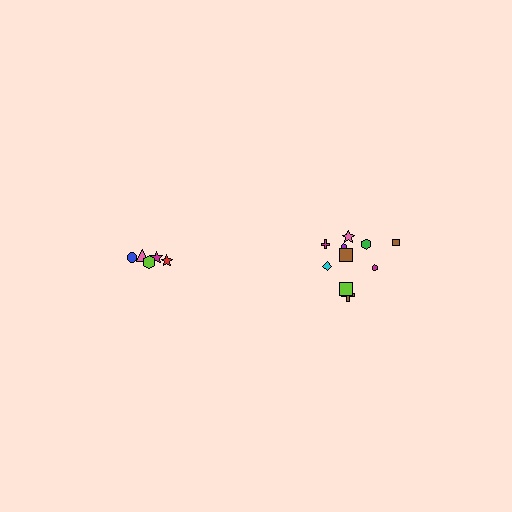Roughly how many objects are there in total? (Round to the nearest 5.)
Roughly 15 objects in total.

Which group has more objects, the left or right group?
The right group.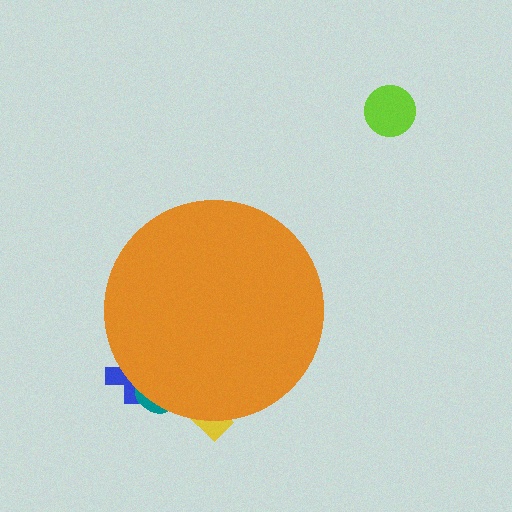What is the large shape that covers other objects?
An orange circle.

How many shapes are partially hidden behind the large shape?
3 shapes are partially hidden.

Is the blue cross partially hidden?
Yes, the blue cross is partially hidden behind the orange circle.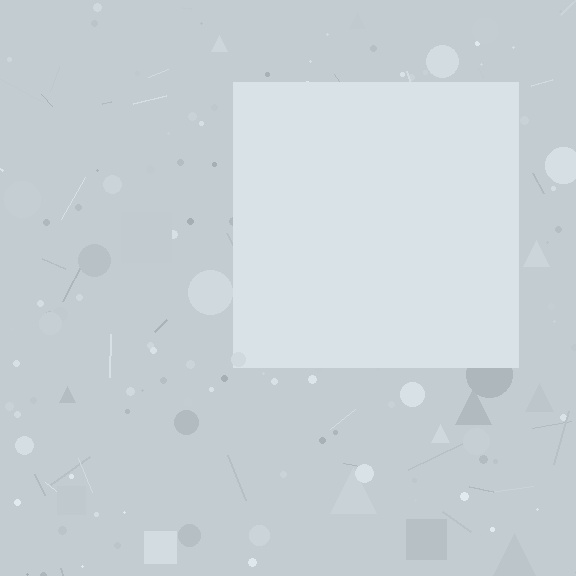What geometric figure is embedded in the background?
A square is embedded in the background.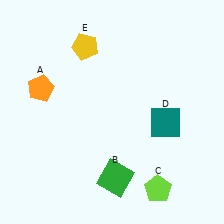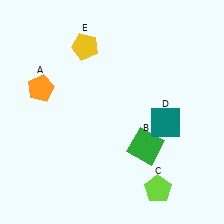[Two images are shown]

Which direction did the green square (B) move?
The green square (B) moved up.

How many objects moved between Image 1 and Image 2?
1 object moved between the two images.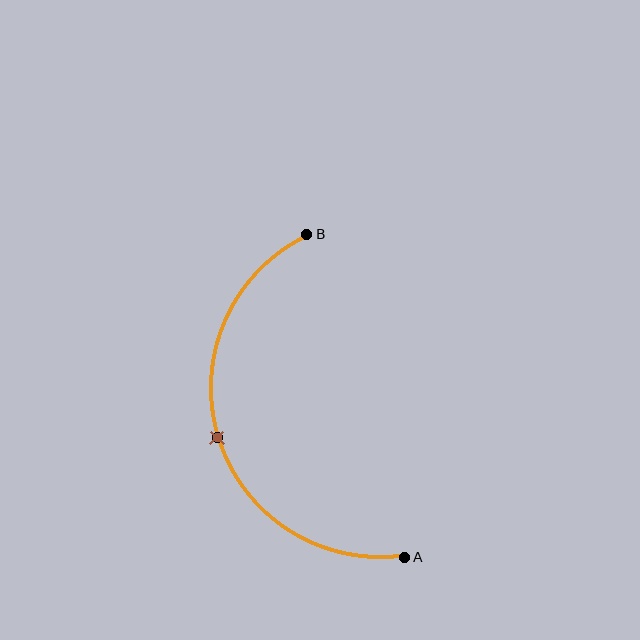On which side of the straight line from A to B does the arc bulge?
The arc bulges to the left of the straight line connecting A and B.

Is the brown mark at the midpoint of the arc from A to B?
Yes. The brown mark lies on the arc at equal arc-length from both A and B — it is the arc midpoint.